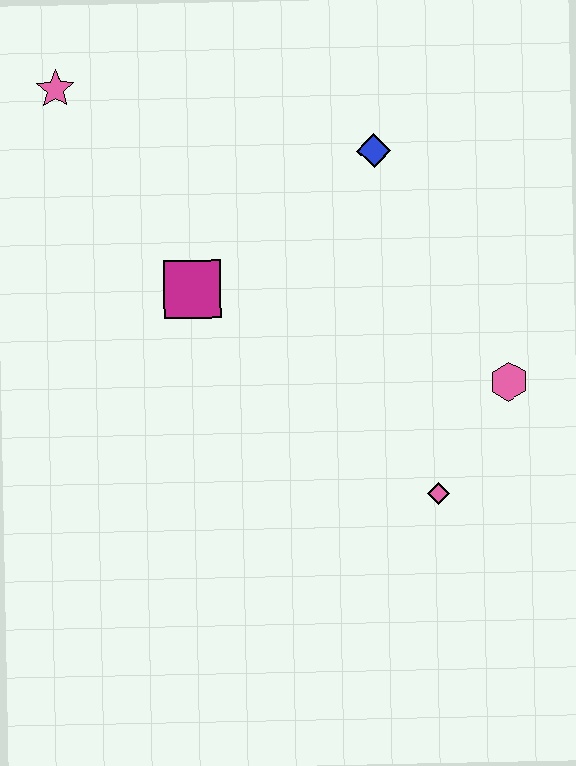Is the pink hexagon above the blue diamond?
No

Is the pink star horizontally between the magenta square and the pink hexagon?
No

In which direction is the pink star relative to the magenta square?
The pink star is above the magenta square.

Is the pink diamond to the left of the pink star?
No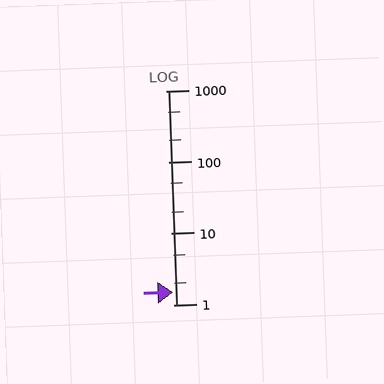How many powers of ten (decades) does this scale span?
The scale spans 3 decades, from 1 to 1000.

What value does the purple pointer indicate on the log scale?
The pointer indicates approximately 1.5.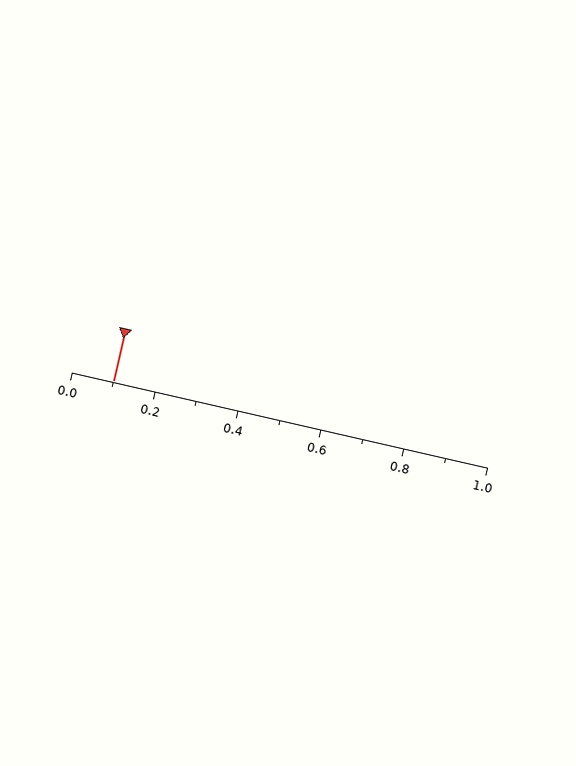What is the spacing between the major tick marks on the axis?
The major ticks are spaced 0.2 apart.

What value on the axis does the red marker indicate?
The marker indicates approximately 0.1.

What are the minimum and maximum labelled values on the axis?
The axis runs from 0.0 to 1.0.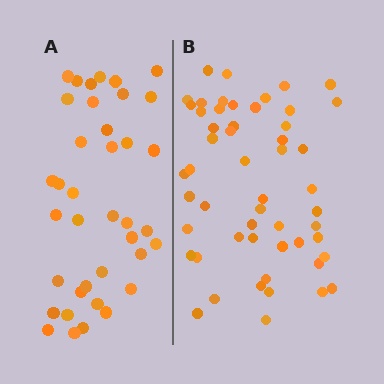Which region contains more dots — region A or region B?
Region B (the right region) has more dots.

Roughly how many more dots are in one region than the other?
Region B has approximately 15 more dots than region A.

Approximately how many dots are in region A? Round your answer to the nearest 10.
About 40 dots. (The exact count is 38, which rounds to 40.)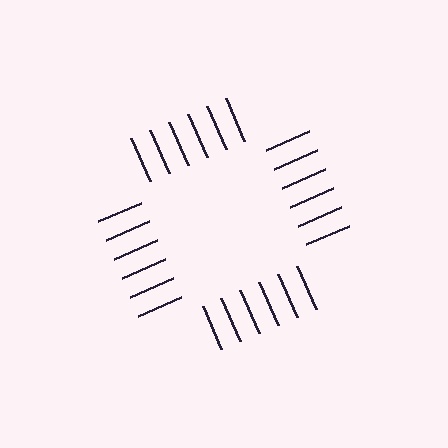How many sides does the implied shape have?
4 sides — the line-ends trace a square.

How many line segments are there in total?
24 — 6 along each of the 4 edges.